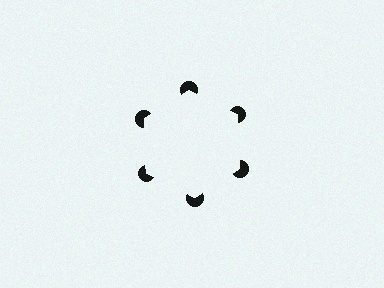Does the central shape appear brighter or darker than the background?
It typically appears slightly brighter than the background, even though no actual brightness change is drawn.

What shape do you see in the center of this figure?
An illusory hexagon — its edges are inferred from the aligned wedge cuts in the pac-man discs, not physically drawn.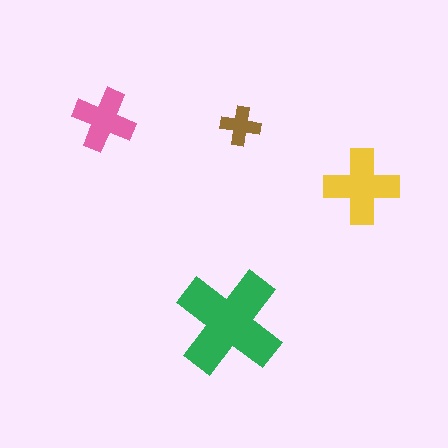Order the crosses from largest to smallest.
the green one, the yellow one, the pink one, the brown one.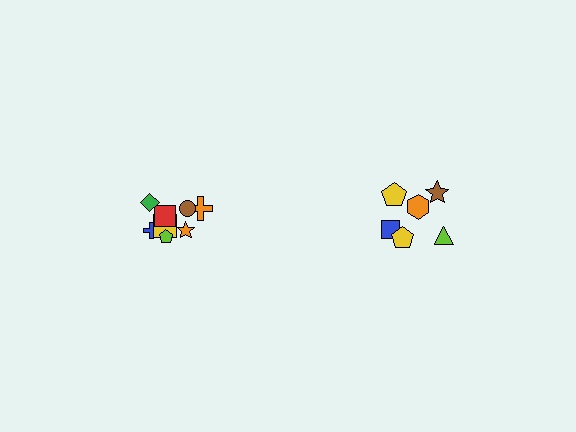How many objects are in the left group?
There are 8 objects.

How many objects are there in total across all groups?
There are 14 objects.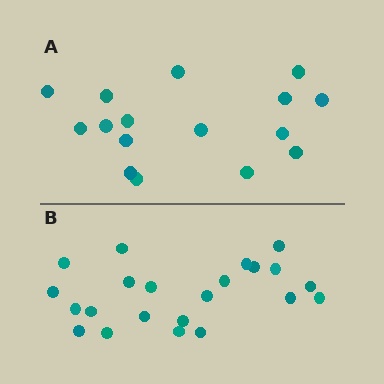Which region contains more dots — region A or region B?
Region B (the bottom region) has more dots.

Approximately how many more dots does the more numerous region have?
Region B has about 6 more dots than region A.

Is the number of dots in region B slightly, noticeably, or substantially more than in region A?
Region B has noticeably more, but not dramatically so. The ratio is roughly 1.4 to 1.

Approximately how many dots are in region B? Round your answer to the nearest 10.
About 20 dots. (The exact count is 22, which rounds to 20.)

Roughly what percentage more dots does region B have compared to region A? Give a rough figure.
About 40% more.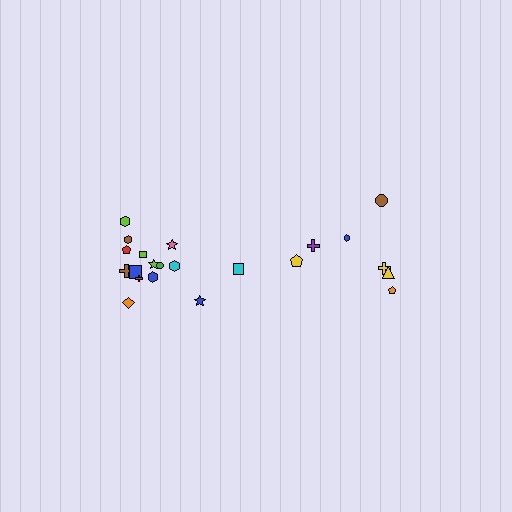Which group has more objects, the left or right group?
The left group.